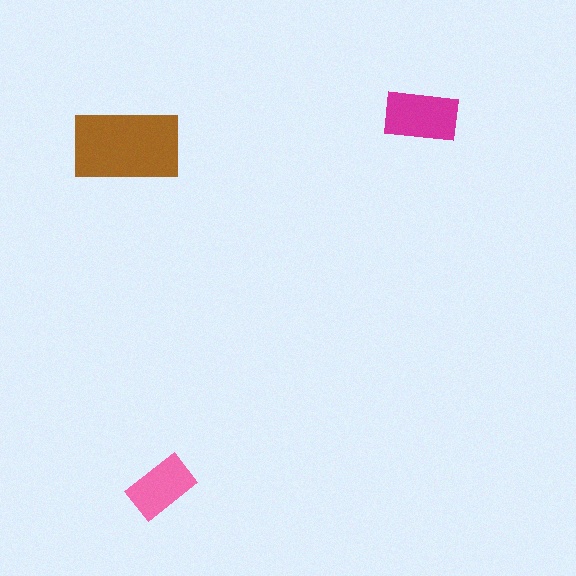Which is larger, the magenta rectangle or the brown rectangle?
The brown one.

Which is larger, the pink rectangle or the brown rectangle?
The brown one.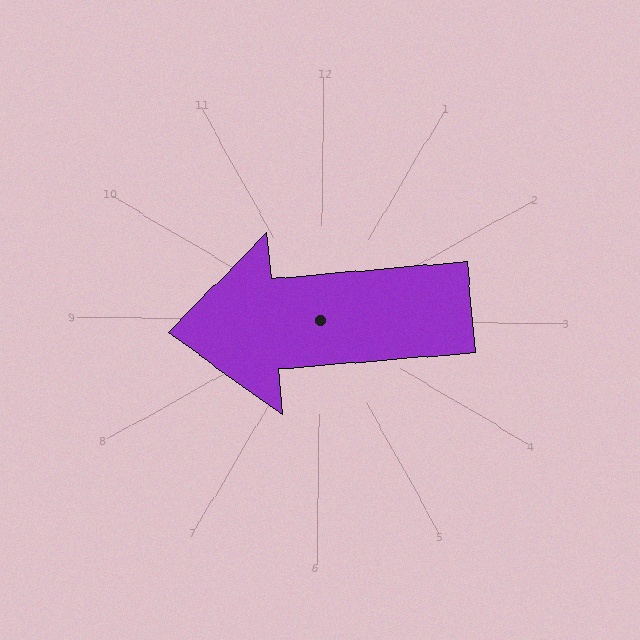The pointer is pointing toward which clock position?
Roughly 9 o'clock.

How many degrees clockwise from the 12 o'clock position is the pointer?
Approximately 264 degrees.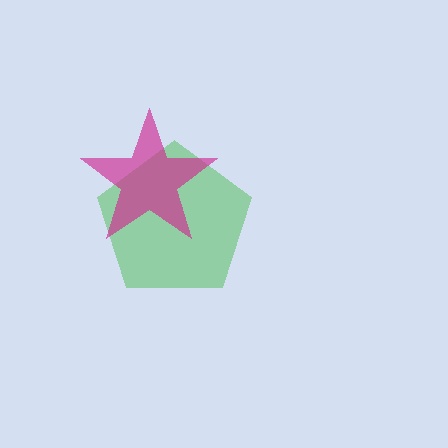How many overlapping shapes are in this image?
There are 2 overlapping shapes in the image.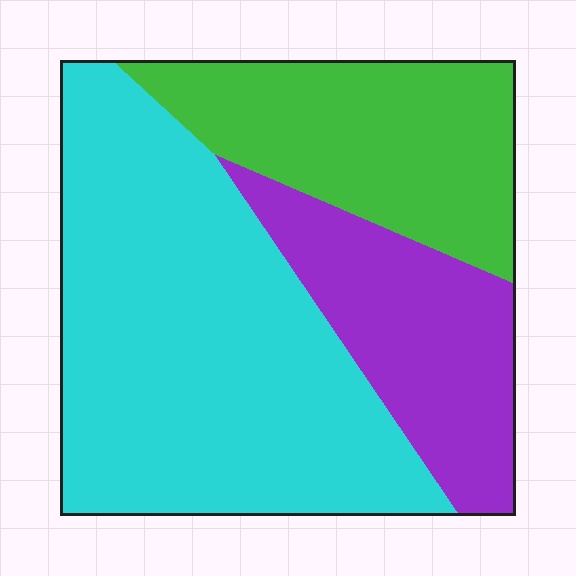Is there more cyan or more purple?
Cyan.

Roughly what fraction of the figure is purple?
Purple covers about 20% of the figure.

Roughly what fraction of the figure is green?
Green covers 25% of the figure.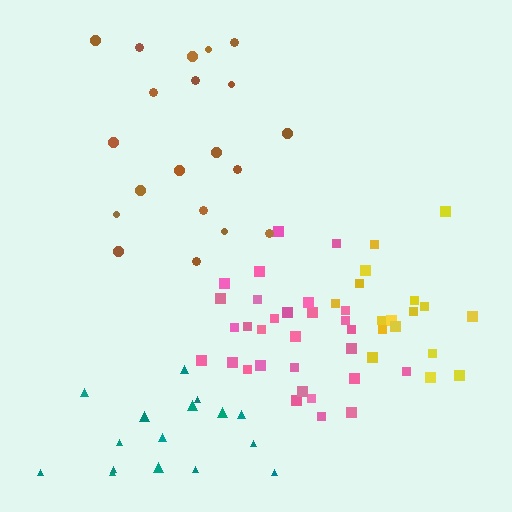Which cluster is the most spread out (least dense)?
Brown.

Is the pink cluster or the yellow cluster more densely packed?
Yellow.